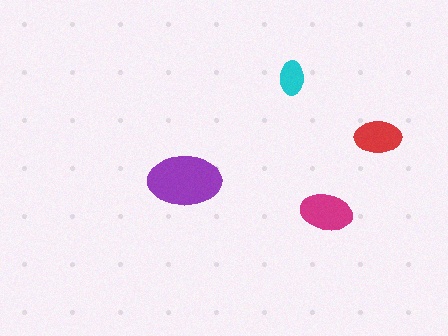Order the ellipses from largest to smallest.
the purple one, the magenta one, the red one, the cyan one.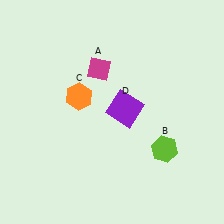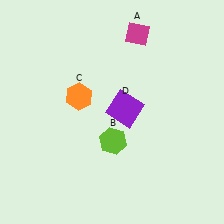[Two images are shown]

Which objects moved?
The objects that moved are: the magenta diamond (A), the lime hexagon (B).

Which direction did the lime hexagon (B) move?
The lime hexagon (B) moved left.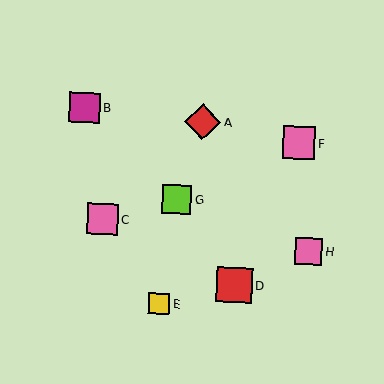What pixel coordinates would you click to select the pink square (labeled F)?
Click at (299, 143) to select the pink square F.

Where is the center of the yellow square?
The center of the yellow square is at (159, 303).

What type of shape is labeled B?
Shape B is a magenta square.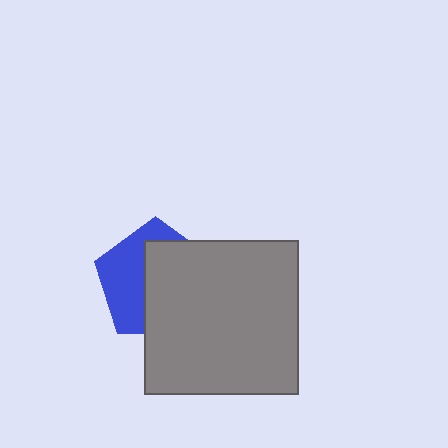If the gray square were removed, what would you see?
You would see the complete blue pentagon.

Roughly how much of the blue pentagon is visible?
A small part of it is visible (roughly 42%).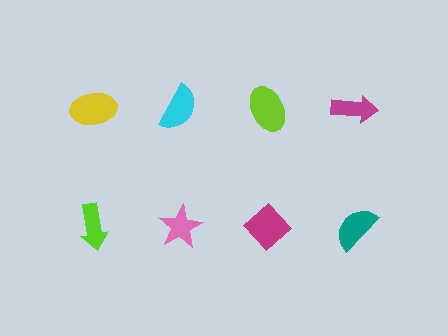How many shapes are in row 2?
4 shapes.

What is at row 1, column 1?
A yellow ellipse.